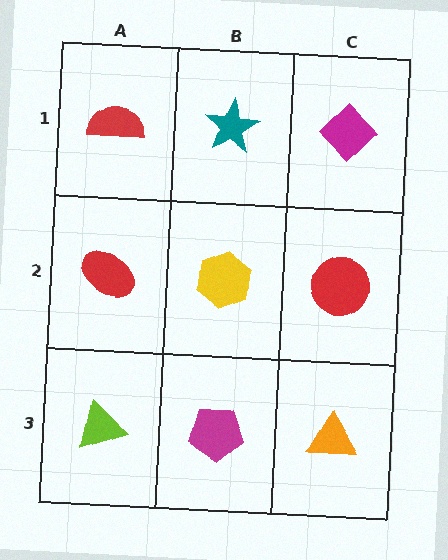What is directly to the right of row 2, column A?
A yellow hexagon.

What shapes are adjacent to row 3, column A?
A red ellipse (row 2, column A), a magenta pentagon (row 3, column B).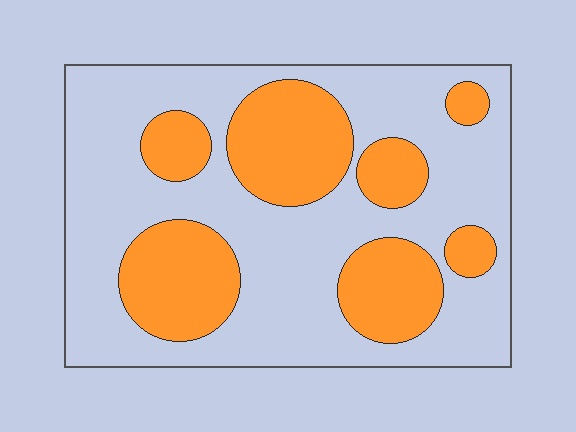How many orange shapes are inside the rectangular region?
7.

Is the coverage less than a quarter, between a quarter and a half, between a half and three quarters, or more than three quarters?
Between a quarter and a half.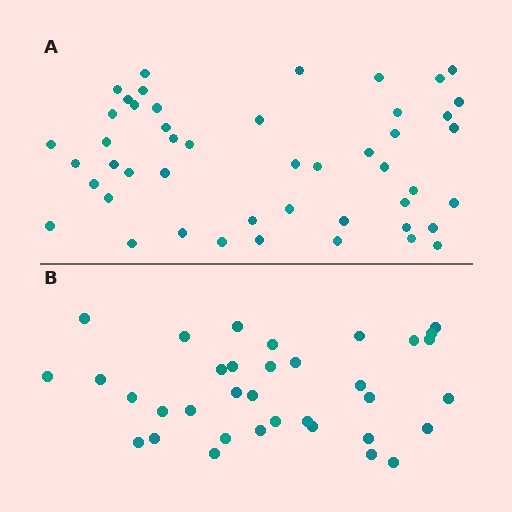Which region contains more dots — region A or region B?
Region A (the top region) has more dots.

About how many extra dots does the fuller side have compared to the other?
Region A has approximately 15 more dots than region B.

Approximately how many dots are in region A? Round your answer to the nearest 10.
About 50 dots. (The exact count is 48, which rounds to 50.)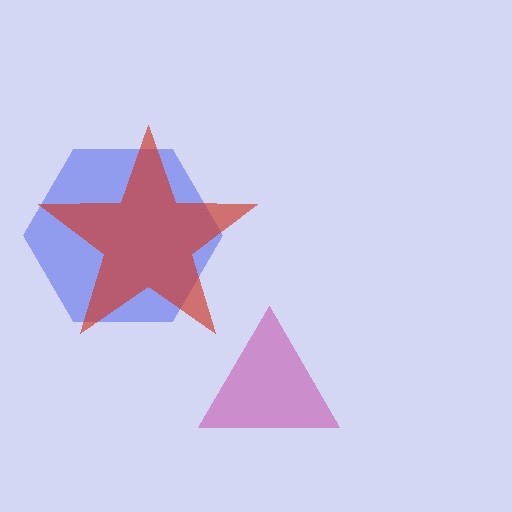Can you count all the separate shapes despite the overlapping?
Yes, there are 3 separate shapes.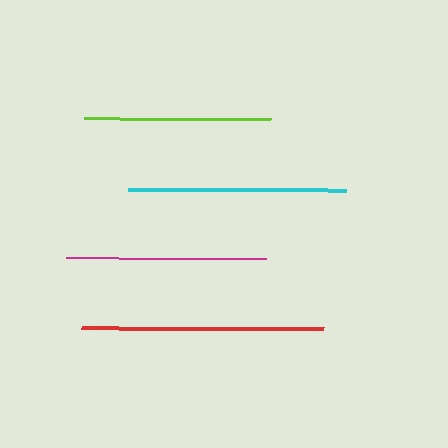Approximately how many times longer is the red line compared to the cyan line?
The red line is approximately 1.1 times the length of the cyan line.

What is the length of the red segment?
The red segment is approximately 242 pixels long.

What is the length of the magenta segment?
The magenta segment is approximately 200 pixels long.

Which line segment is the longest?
The red line is the longest at approximately 242 pixels.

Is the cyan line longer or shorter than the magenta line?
The cyan line is longer than the magenta line.